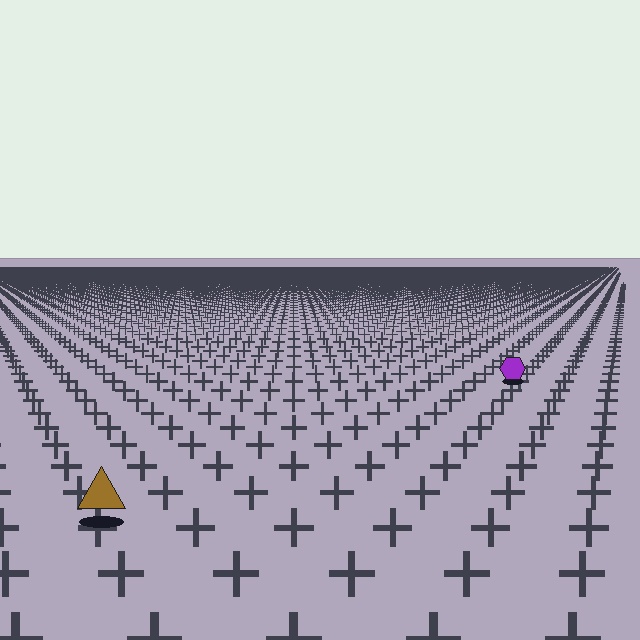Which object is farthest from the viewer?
The purple hexagon is farthest from the viewer. It appears smaller and the ground texture around it is denser.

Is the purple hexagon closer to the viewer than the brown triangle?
No. The brown triangle is closer — you can tell from the texture gradient: the ground texture is coarser near it.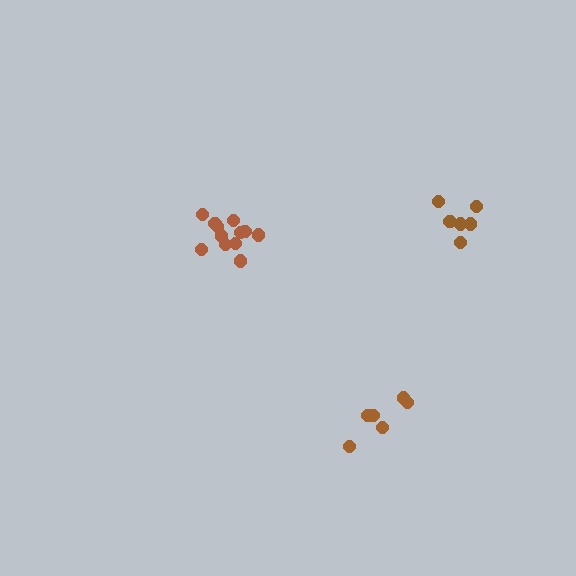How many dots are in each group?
Group 1: 12 dots, Group 2: 6 dots, Group 3: 7 dots (25 total).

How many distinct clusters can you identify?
There are 3 distinct clusters.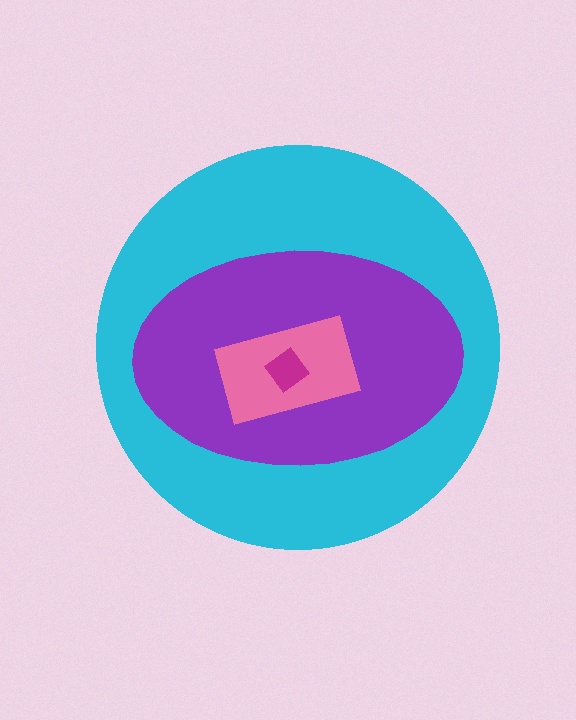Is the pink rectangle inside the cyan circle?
Yes.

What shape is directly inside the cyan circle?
The purple ellipse.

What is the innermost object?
The magenta diamond.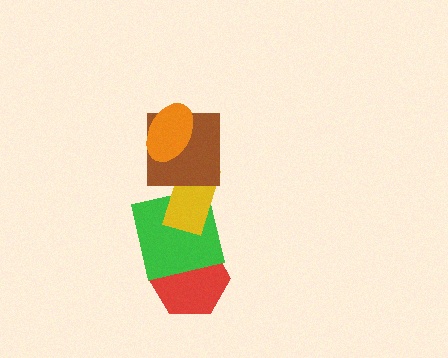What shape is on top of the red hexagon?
The green square is on top of the red hexagon.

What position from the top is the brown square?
The brown square is 2nd from the top.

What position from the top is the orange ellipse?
The orange ellipse is 1st from the top.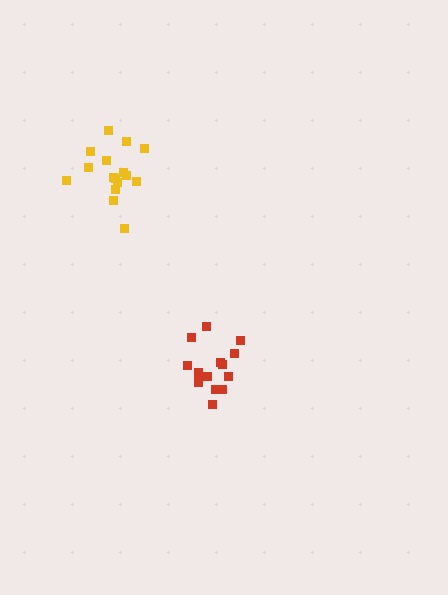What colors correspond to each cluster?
The clusters are colored: yellow, red.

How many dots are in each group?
Group 1: 16 dots, Group 2: 15 dots (31 total).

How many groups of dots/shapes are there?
There are 2 groups.